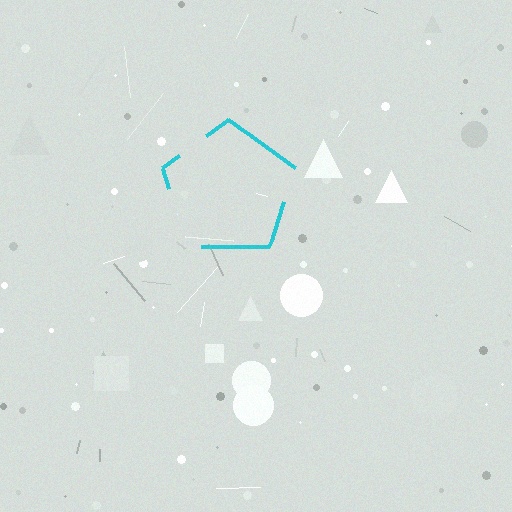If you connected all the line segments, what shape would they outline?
They would outline a pentagon.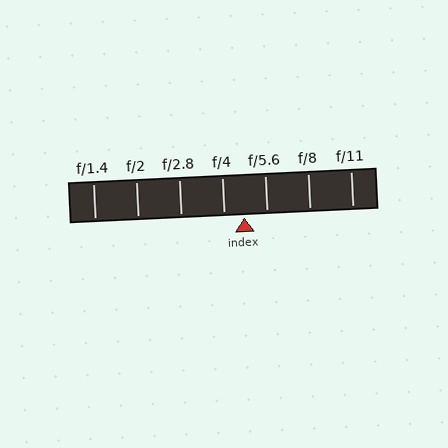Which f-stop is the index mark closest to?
The index mark is closest to f/4.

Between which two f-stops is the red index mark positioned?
The index mark is between f/4 and f/5.6.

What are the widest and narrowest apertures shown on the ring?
The widest aperture shown is f/1.4 and the narrowest is f/11.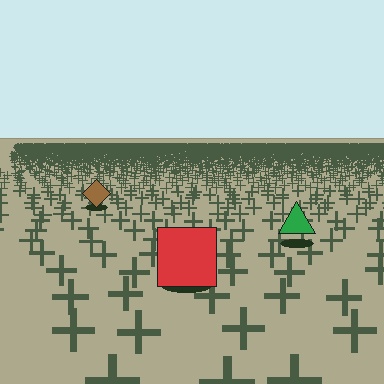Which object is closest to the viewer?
The red square is closest. The texture marks near it are larger and more spread out.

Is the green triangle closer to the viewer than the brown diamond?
Yes. The green triangle is closer — you can tell from the texture gradient: the ground texture is coarser near it.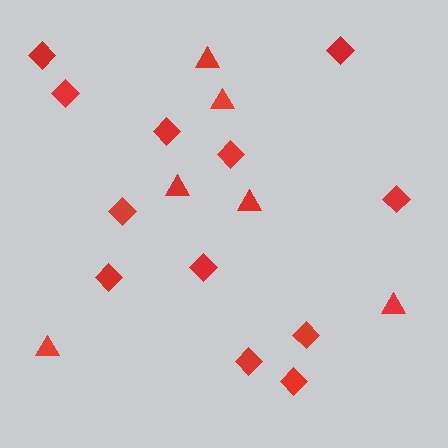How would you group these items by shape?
There are 2 groups: one group of diamonds (12) and one group of triangles (6).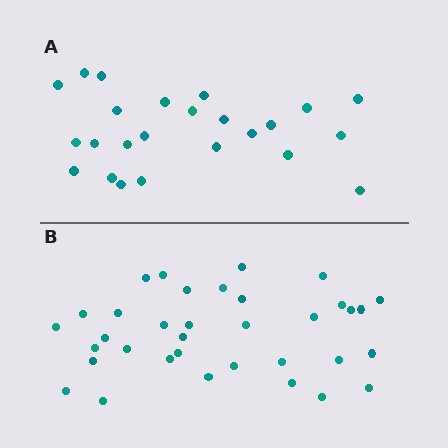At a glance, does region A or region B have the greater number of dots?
Region B (the bottom region) has more dots.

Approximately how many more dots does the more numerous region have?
Region B has roughly 12 or so more dots than region A.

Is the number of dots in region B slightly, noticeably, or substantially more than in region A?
Region B has substantially more. The ratio is roughly 1.5 to 1.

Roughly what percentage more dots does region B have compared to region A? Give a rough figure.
About 45% more.